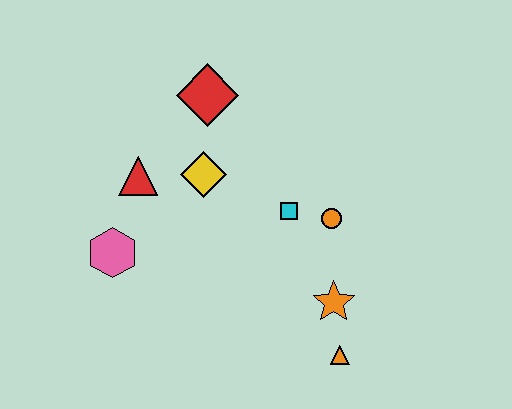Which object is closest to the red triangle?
The yellow diamond is closest to the red triangle.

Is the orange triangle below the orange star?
Yes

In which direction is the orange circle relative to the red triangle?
The orange circle is to the right of the red triangle.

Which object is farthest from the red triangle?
The orange triangle is farthest from the red triangle.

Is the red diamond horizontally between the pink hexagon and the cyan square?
Yes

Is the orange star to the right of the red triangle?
Yes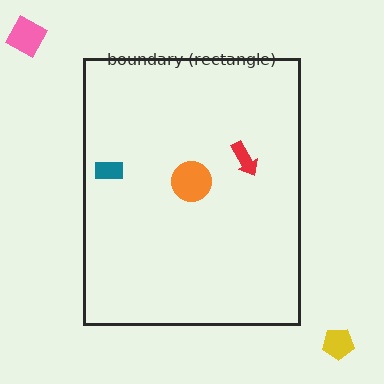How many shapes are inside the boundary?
3 inside, 2 outside.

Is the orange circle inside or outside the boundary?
Inside.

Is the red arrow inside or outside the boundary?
Inside.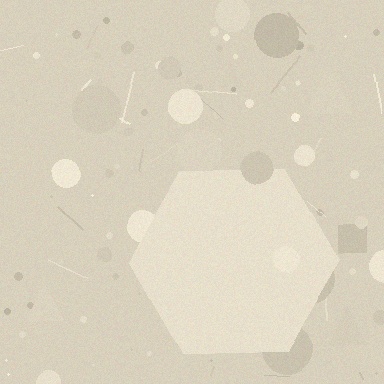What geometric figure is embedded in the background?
A hexagon is embedded in the background.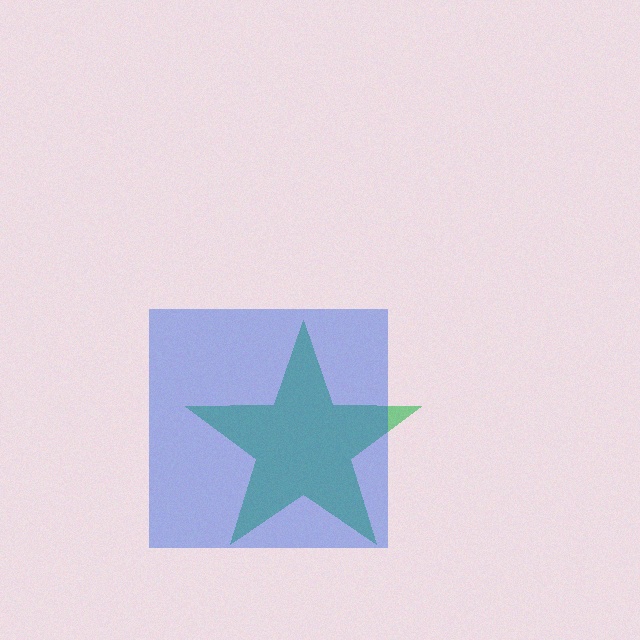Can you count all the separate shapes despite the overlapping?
Yes, there are 2 separate shapes.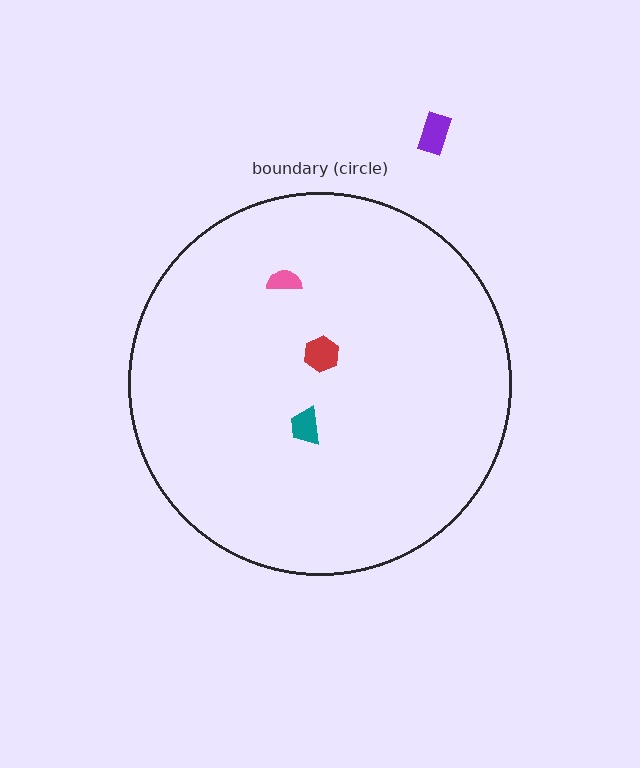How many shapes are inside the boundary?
3 inside, 1 outside.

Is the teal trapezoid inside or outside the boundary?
Inside.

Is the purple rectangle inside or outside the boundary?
Outside.